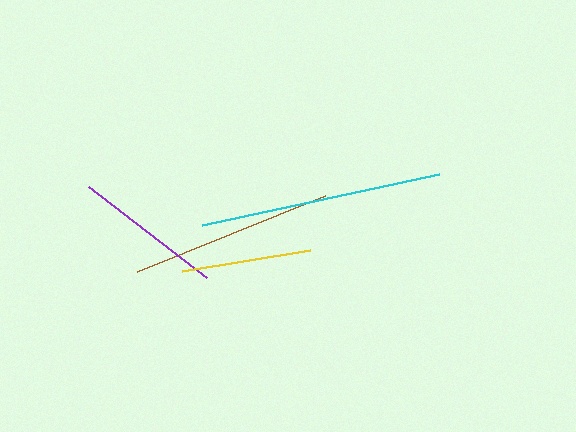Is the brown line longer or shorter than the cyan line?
The cyan line is longer than the brown line.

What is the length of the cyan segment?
The cyan segment is approximately 243 pixels long.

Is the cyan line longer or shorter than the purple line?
The cyan line is longer than the purple line.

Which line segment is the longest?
The cyan line is the longest at approximately 243 pixels.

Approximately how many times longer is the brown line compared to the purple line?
The brown line is approximately 1.4 times the length of the purple line.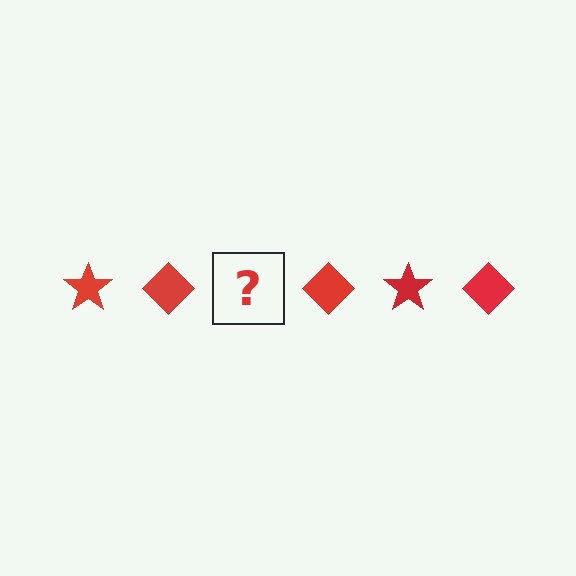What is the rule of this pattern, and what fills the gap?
The rule is that the pattern cycles through star, diamond shapes in red. The gap should be filled with a red star.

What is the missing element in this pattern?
The missing element is a red star.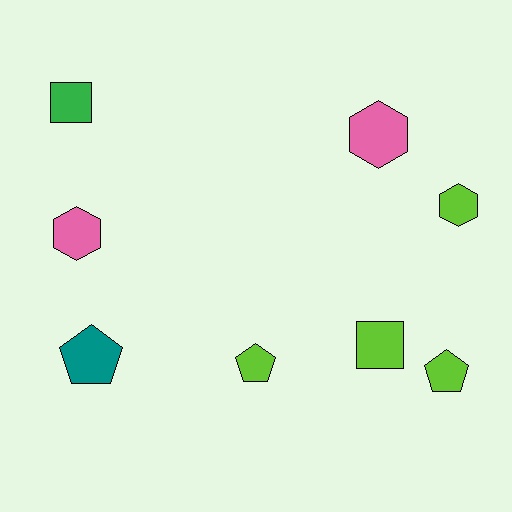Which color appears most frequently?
Lime, with 4 objects.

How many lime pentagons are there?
There are 2 lime pentagons.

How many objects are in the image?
There are 8 objects.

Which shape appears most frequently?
Hexagon, with 3 objects.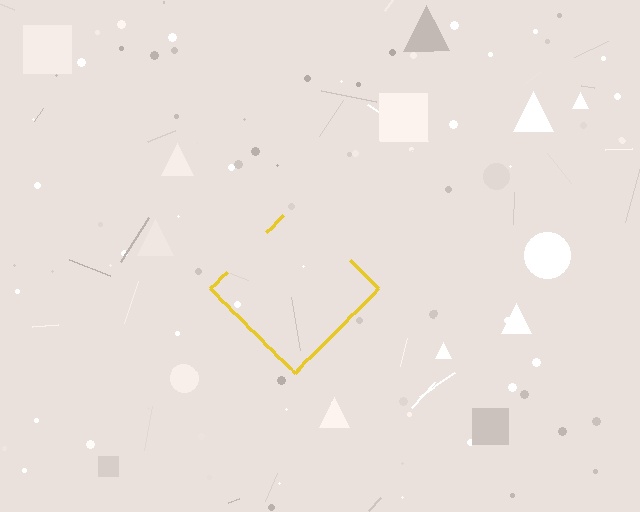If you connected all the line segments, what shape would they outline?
They would outline a diamond.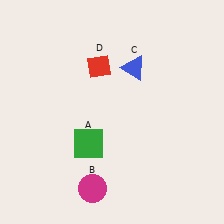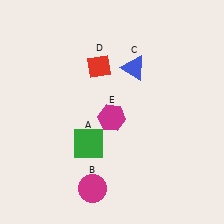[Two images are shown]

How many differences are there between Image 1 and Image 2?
There is 1 difference between the two images.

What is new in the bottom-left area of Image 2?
A magenta hexagon (E) was added in the bottom-left area of Image 2.